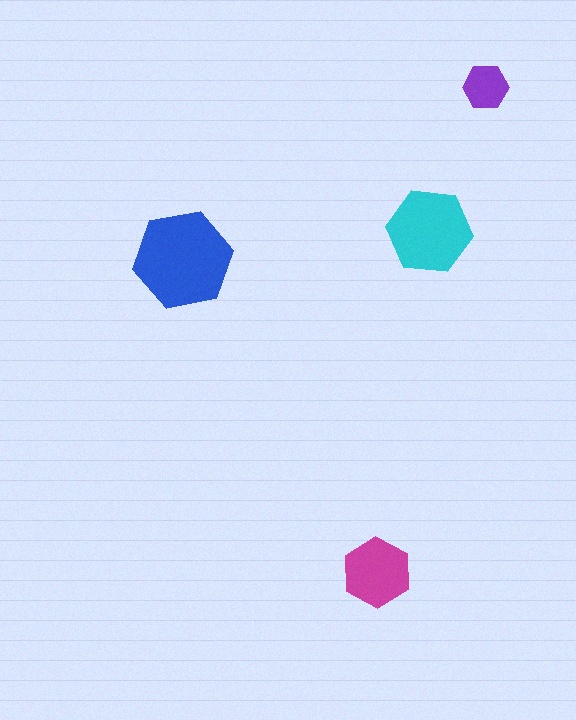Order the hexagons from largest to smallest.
the blue one, the cyan one, the magenta one, the purple one.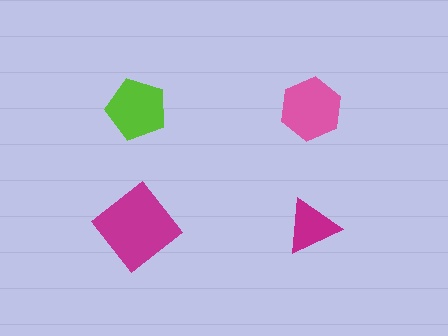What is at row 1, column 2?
A pink hexagon.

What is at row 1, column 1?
A lime pentagon.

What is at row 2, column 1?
A magenta diamond.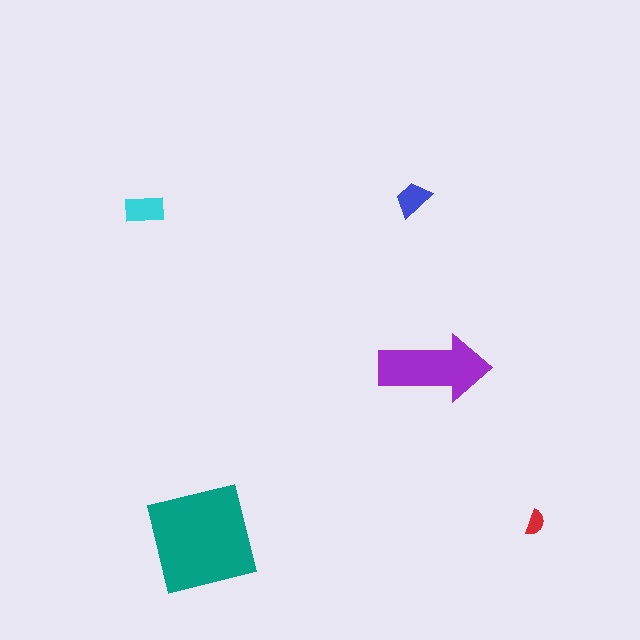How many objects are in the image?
There are 5 objects in the image.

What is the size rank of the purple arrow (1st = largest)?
2nd.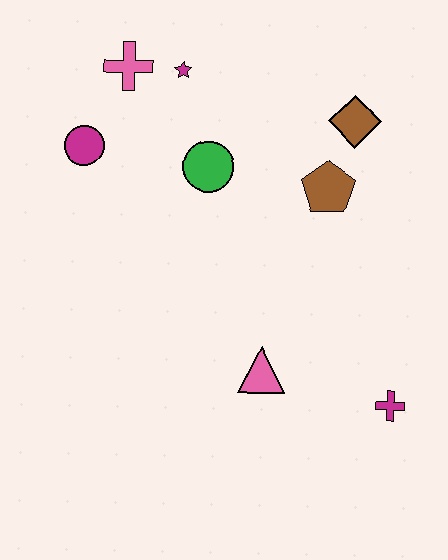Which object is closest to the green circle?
The magenta star is closest to the green circle.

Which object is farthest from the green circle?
The magenta cross is farthest from the green circle.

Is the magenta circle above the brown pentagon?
Yes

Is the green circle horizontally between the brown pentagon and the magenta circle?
Yes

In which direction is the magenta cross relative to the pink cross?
The magenta cross is below the pink cross.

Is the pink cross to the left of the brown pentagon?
Yes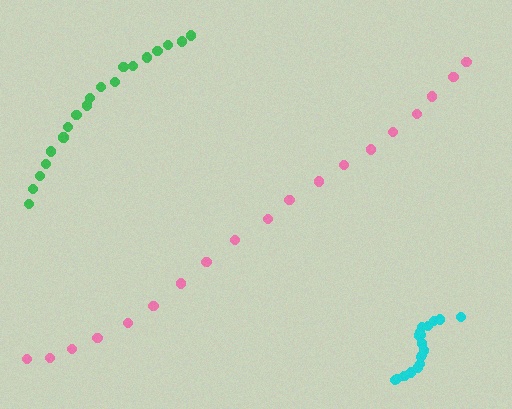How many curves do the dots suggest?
There are 3 distinct paths.